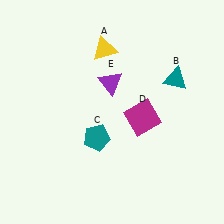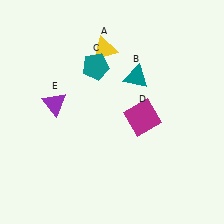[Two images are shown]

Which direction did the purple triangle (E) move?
The purple triangle (E) moved left.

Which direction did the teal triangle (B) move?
The teal triangle (B) moved left.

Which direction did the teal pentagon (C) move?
The teal pentagon (C) moved up.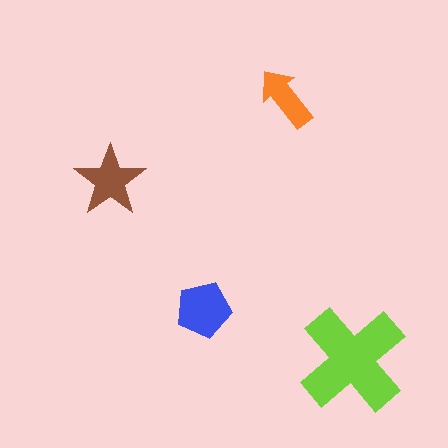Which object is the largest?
The lime cross.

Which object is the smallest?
The orange arrow.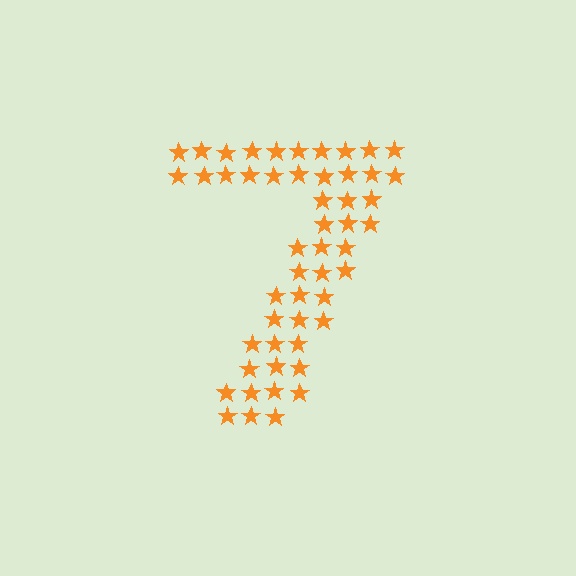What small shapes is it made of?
It is made of small stars.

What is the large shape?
The large shape is the digit 7.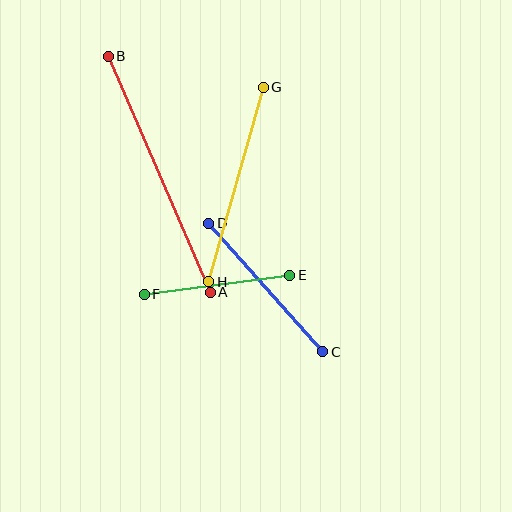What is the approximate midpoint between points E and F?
The midpoint is at approximately (217, 285) pixels.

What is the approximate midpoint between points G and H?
The midpoint is at approximately (236, 184) pixels.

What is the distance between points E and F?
The distance is approximately 147 pixels.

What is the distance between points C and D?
The distance is approximately 172 pixels.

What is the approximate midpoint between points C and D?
The midpoint is at approximately (266, 288) pixels.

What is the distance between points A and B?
The distance is approximately 257 pixels.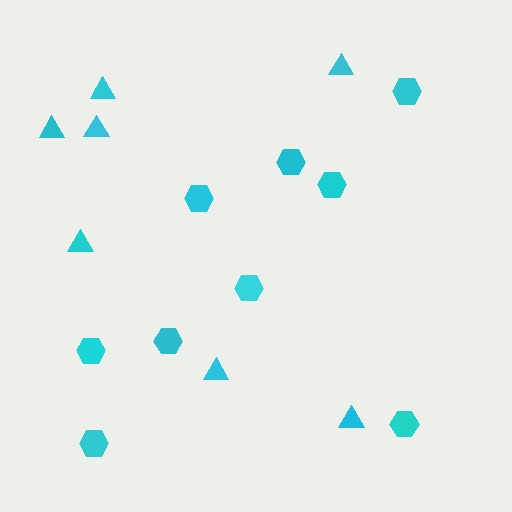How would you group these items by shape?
There are 2 groups: one group of hexagons (9) and one group of triangles (7).